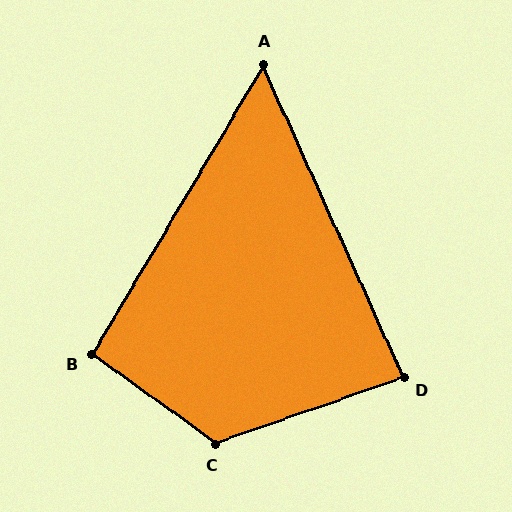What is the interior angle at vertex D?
Approximately 85 degrees (approximately right).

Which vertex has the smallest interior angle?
A, at approximately 55 degrees.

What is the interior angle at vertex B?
Approximately 95 degrees (approximately right).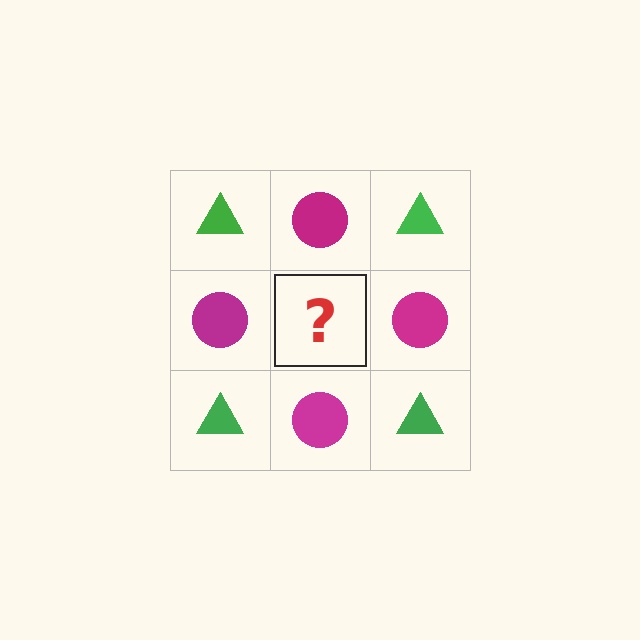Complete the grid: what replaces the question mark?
The question mark should be replaced with a green triangle.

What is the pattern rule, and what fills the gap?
The rule is that it alternates green triangle and magenta circle in a checkerboard pattern. The gap should be filled with a green triangle.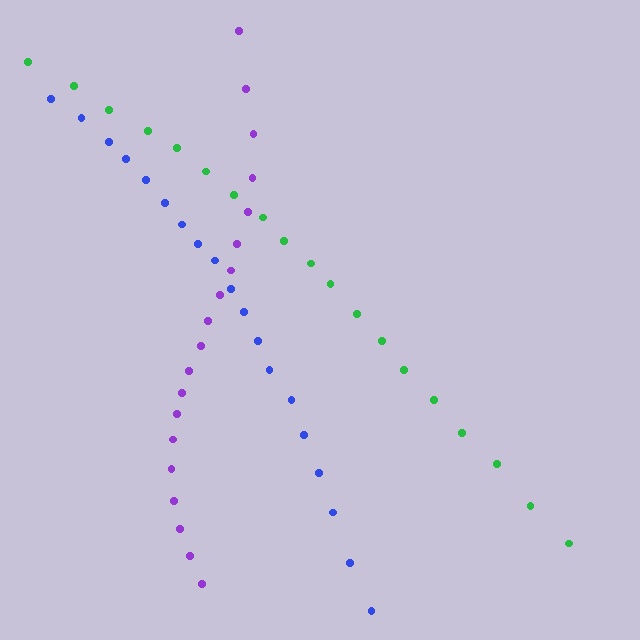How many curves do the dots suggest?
There are 3 distinct paths.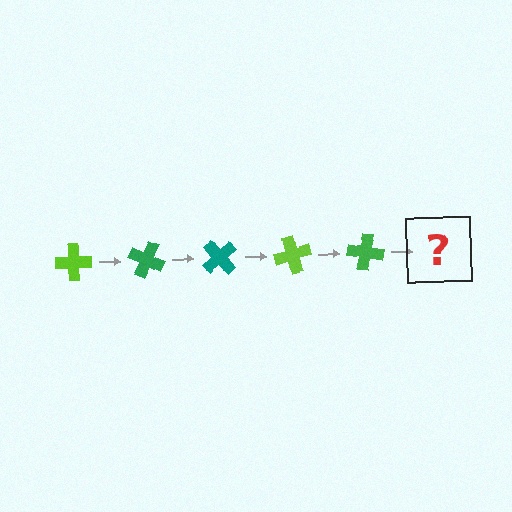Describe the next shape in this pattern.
It should be a teal cross, rotated 125 degrees from the start.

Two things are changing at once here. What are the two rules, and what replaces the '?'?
The two rules are that it rotates 25 degrees each step and the color cycles through lime, green, and teal. The '?' should be a teal cross, rotated 125 degrees from the start.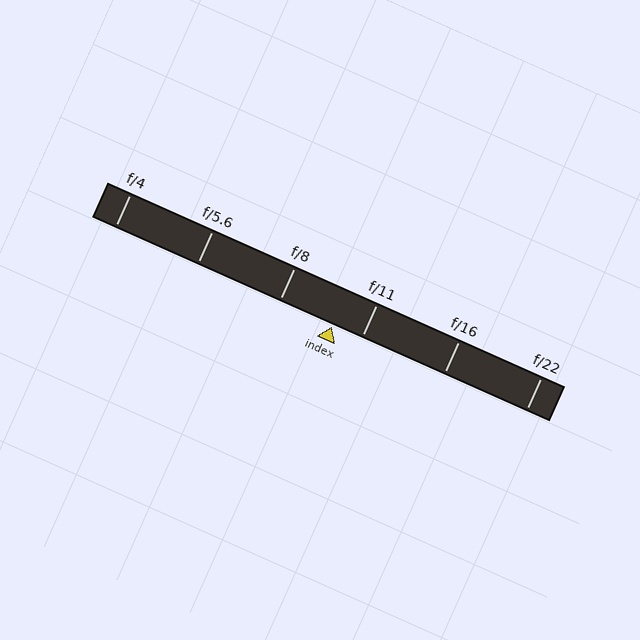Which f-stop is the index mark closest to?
The index mark is closest to f/11.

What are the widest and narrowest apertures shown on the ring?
The widest aperture shown is f/4 and the narrowest is f/22.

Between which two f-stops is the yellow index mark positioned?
The index mark is between f/8 and f/11.